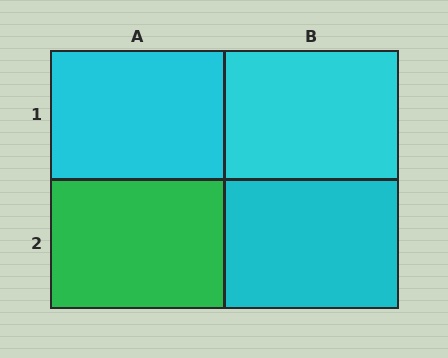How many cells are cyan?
3 cells are cyan.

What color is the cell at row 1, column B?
Cyan.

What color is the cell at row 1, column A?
Cyan.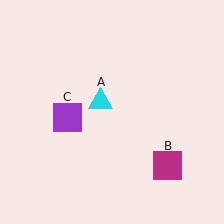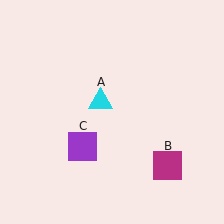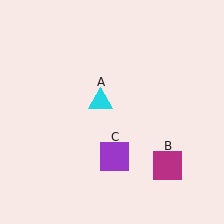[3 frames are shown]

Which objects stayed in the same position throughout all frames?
Cyan triangle (object A) and magenta square (object B) remained stationary.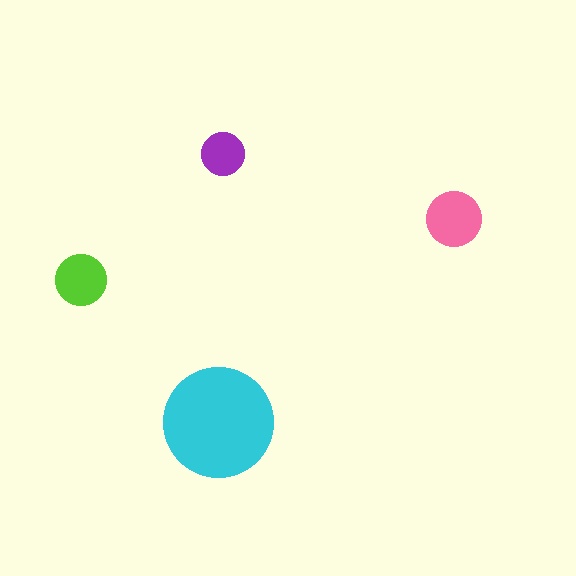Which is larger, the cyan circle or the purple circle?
The cyan one.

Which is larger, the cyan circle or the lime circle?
The cyan one.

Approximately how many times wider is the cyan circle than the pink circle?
About 2 times wider.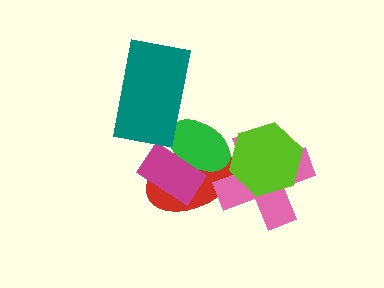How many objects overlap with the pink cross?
3 objects overlap with the pink cross.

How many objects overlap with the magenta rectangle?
2 objects overlap with the magenta rectangle.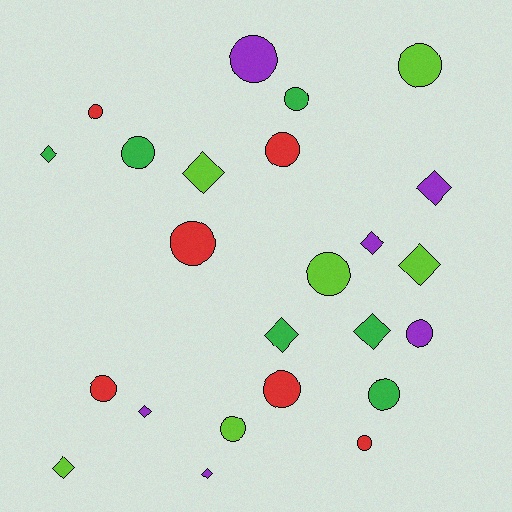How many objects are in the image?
There are 24 objects.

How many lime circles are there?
There are 3 lime circles.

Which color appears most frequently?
Red, with 6 objects.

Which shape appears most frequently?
Circle, with 14 objects.